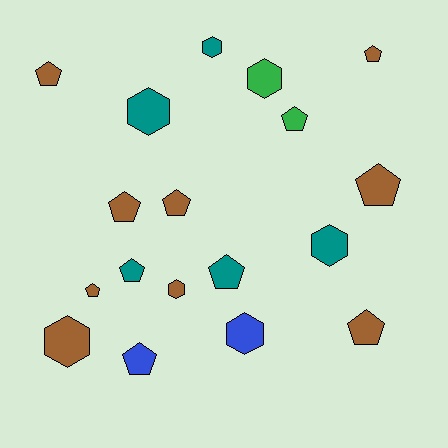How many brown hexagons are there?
There are 2 brown hexagons.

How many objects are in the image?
There are 18 objects.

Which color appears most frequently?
Brown, with 9 objects.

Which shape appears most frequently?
Pentagon, with 11 objects.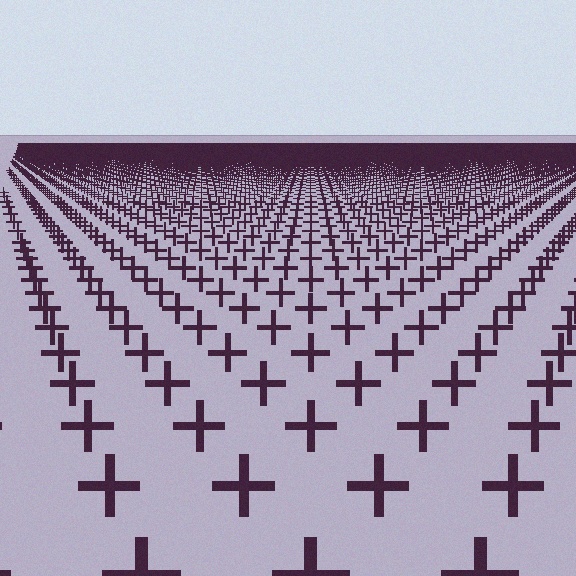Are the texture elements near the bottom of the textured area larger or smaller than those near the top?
Larger. Near the bottom, elements are closer to the viewer and appear at a bigger on-screen size.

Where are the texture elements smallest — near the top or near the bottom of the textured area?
Near the top.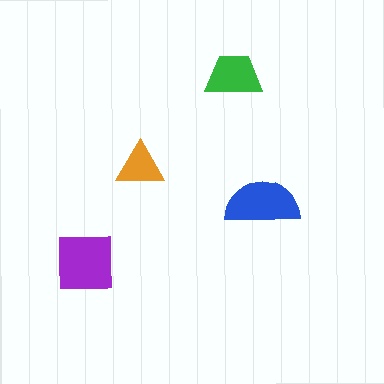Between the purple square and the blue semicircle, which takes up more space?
The purple square.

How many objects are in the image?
There are 4 objects in the image.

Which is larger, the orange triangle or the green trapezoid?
The green trapezoid.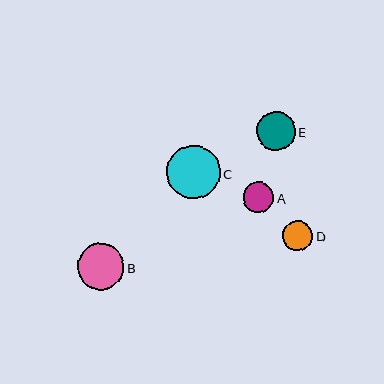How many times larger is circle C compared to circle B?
Circle C is approximately 1.2 times the size of circle B.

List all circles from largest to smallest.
From largest to smallest: C, B, E, A, D.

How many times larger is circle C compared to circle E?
Circle C is approximately 1.4 times the size of circle E.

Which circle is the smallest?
Circle D is the smallest with a size of approximately 30 pixels.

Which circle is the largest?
Circle C is the largest with a size of approximately 53 pixels.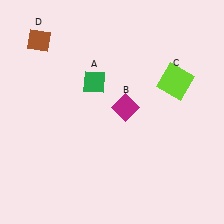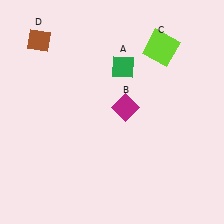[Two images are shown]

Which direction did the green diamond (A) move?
The green diamond (A) moved right.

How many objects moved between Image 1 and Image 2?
2 objects moved between the two images.